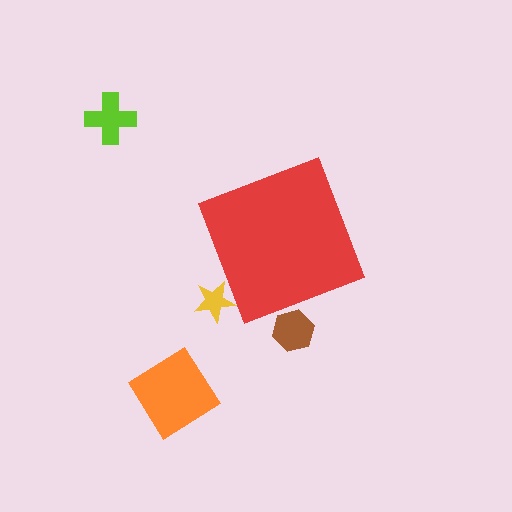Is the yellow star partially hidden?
Yes, the yellow star is partially hidden behind the red diamond.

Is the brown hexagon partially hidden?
Yes, the brown hexagon is partially hidden behind the red diamond.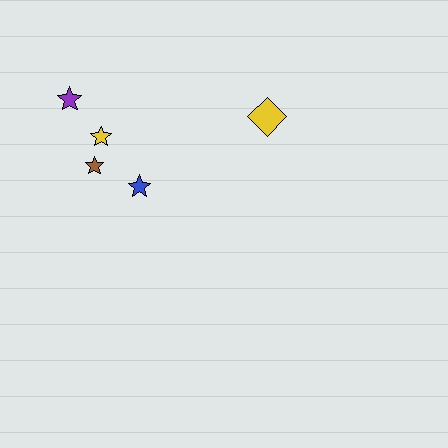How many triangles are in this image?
There are no triangles.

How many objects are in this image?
There are 5 objects.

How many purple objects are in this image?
There is 1 purple object.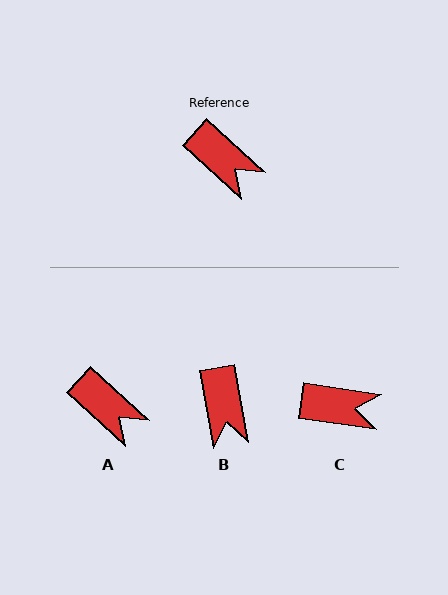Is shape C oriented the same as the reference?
No, it is off by about 35 degrees.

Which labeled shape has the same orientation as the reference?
A.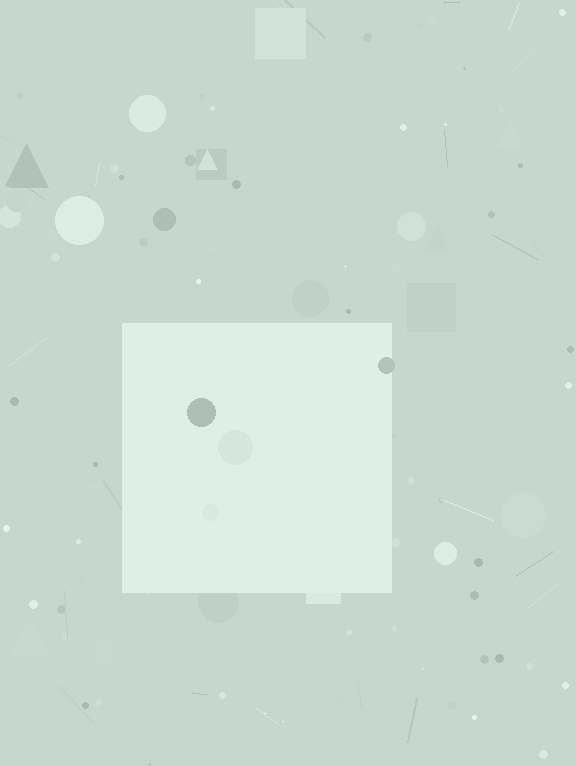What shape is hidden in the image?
A square is hidden in the image.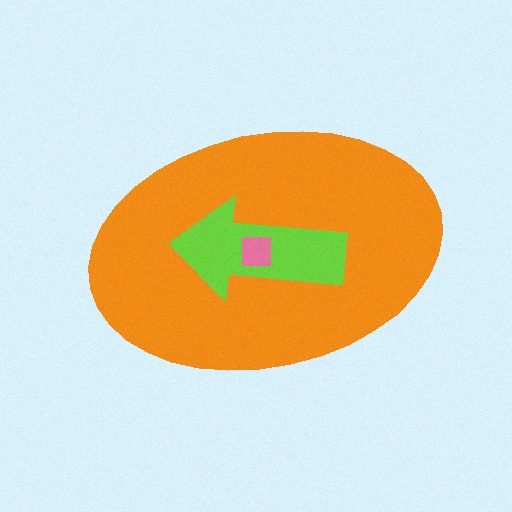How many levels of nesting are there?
3.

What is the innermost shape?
The pink square.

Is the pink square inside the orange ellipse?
Yes.